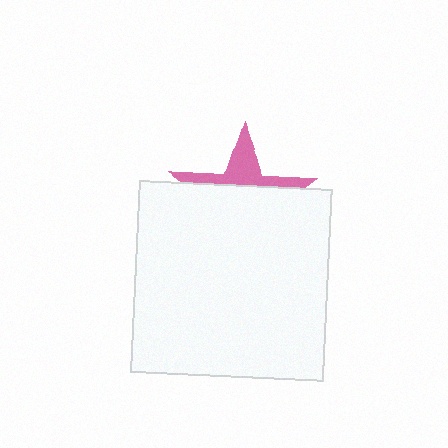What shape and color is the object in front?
The object in front is a white square.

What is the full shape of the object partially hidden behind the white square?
The partially hidden object is a pink star.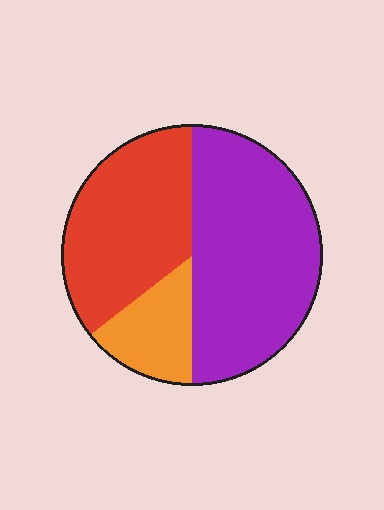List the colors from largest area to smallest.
From largest to smallest: purple, red, orange.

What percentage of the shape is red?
Red covers around 35% of the shape.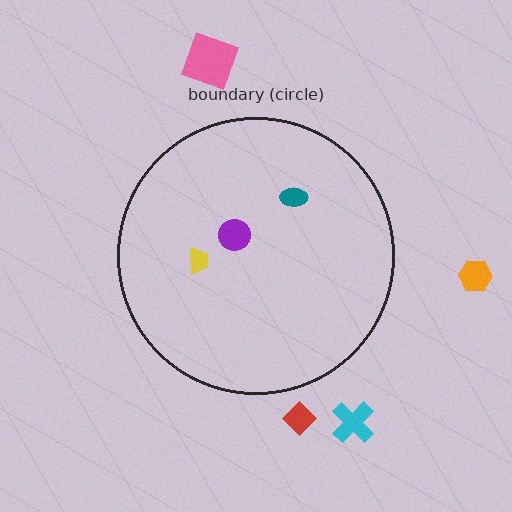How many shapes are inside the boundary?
3 inside, 4 outside.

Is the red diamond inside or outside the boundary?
Outside.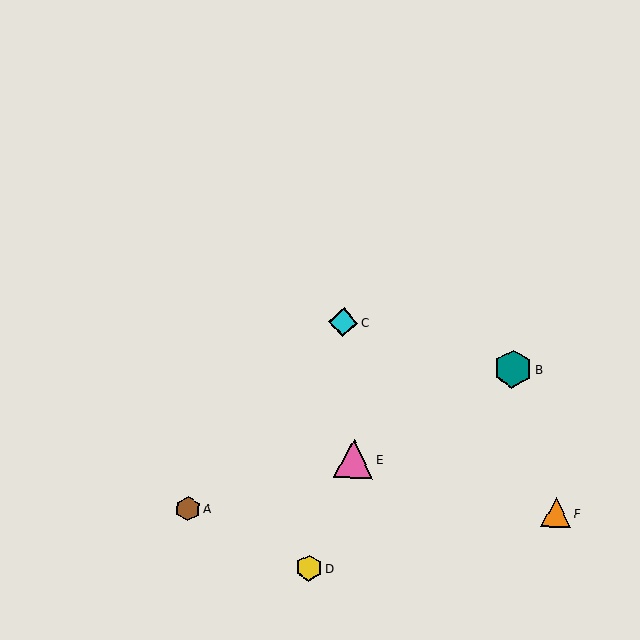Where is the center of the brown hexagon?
The center of the brown hexagon is at (188, 509).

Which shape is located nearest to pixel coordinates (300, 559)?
The yellow hexagon (labeled D) at (309, 568) is nearest to that location.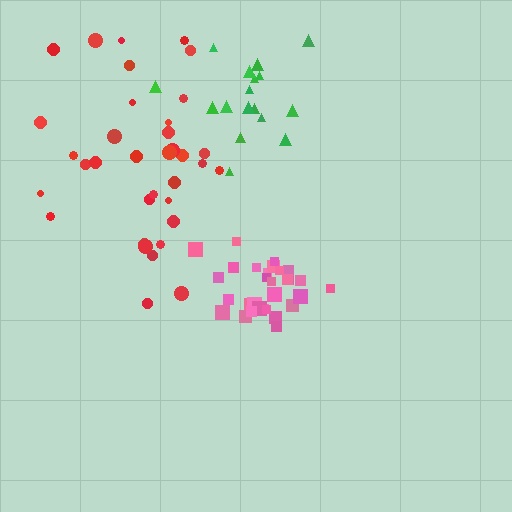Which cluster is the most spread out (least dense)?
Red.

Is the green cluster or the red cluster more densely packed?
Green.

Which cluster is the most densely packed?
Pink.